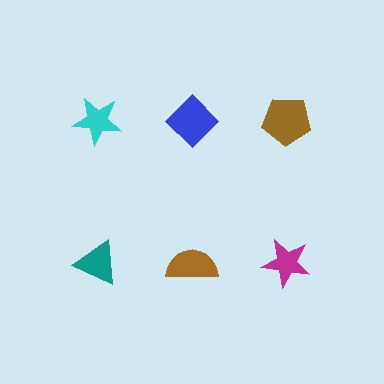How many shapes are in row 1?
3 shapes.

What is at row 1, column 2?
A blue diamond.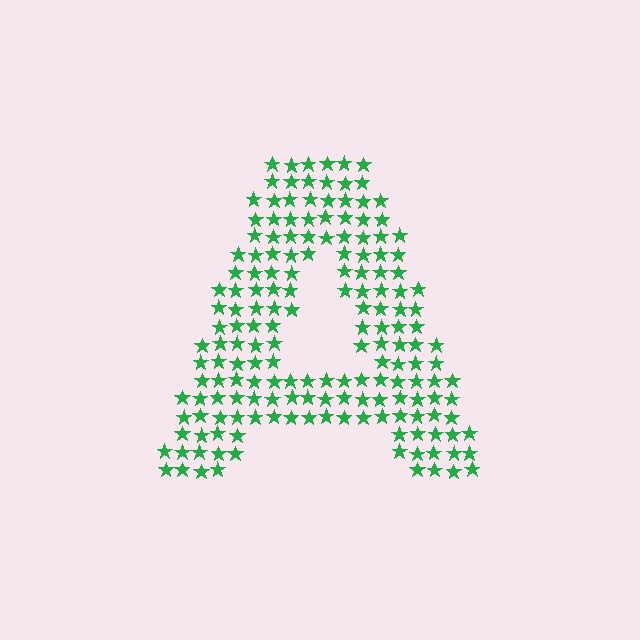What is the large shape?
The large shape is the letter A.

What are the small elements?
The small elements are stars.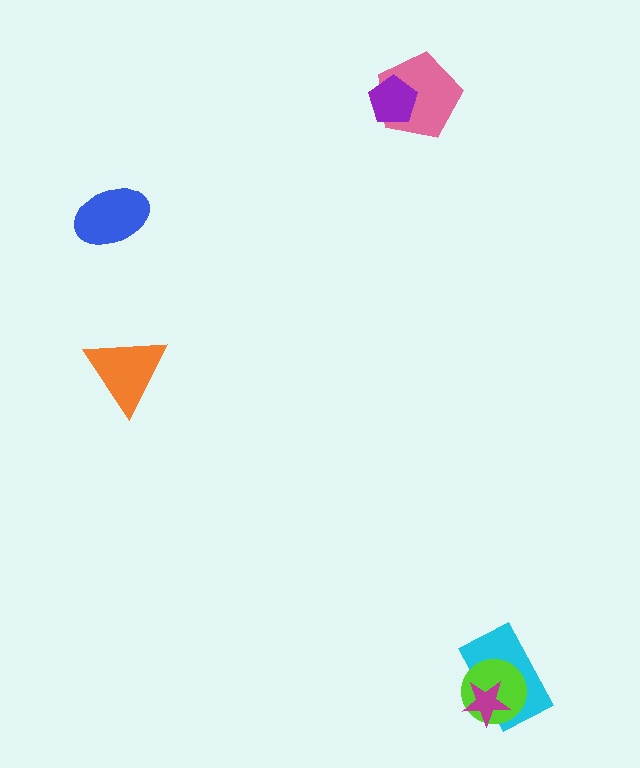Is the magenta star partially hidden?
No, no other shape covers it.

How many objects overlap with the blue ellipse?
0 objects overlap with the blue ellipse.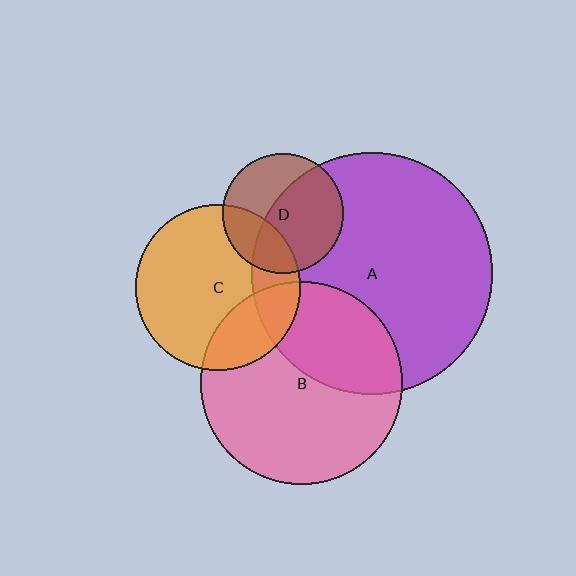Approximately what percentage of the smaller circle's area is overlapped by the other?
Approximately 60%.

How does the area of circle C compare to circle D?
Approximately 1.9 times.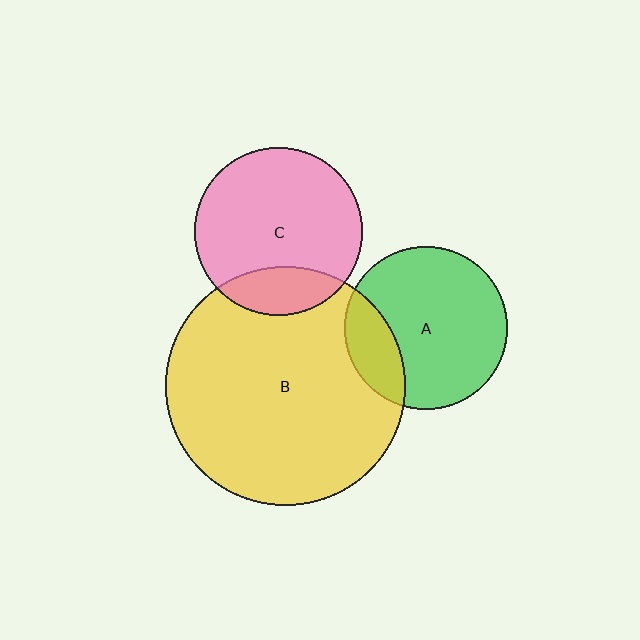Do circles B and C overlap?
Yes.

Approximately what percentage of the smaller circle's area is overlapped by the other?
Approximately 20%.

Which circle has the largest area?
Circle B (yellow).